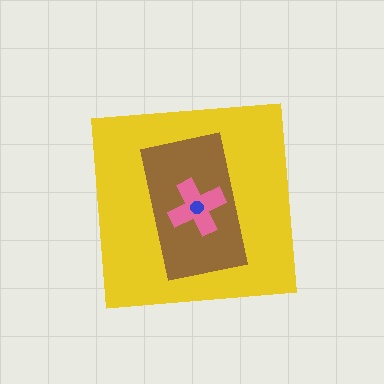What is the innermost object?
The blue circle.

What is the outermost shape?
The yellow square.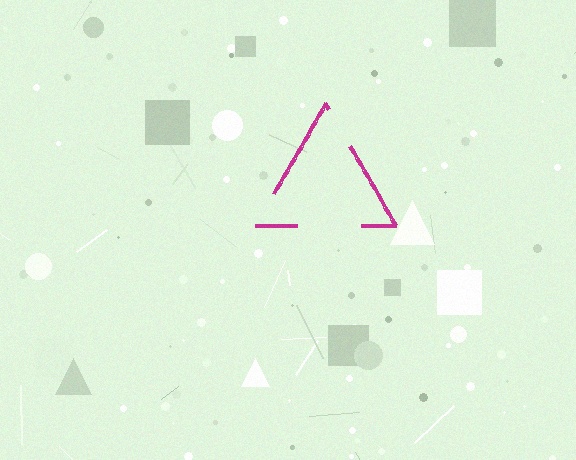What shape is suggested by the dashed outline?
The dashed outline suggests a triangle.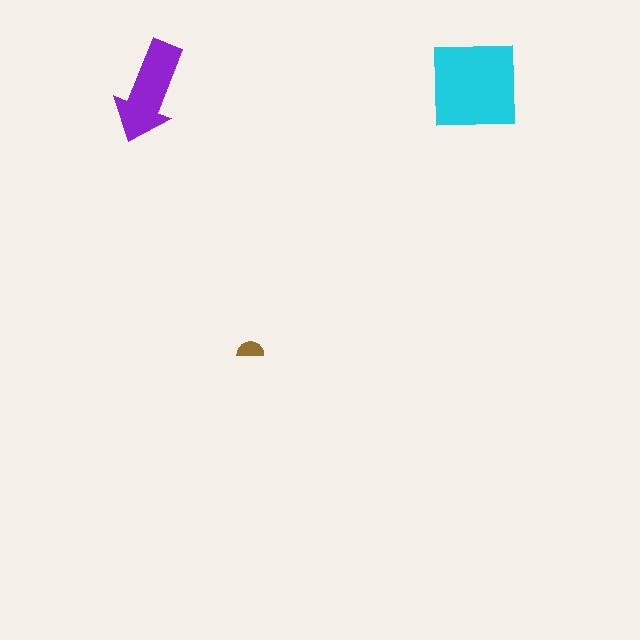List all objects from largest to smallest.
The cyan square, the purple arrow, the brown semicircle.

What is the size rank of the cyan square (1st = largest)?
1st.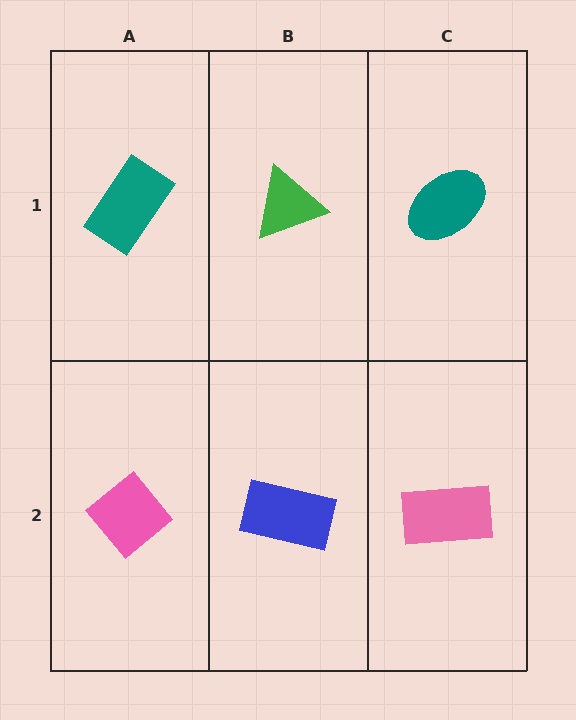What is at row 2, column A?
A pink diamond.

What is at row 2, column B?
A blue rectangle.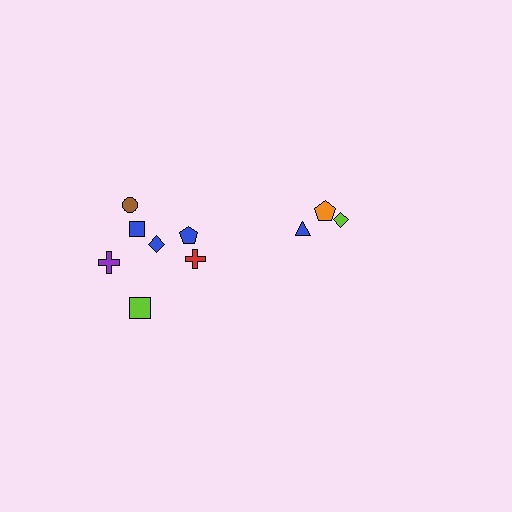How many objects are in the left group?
There are 7 objects.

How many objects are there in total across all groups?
There are 10 objects.